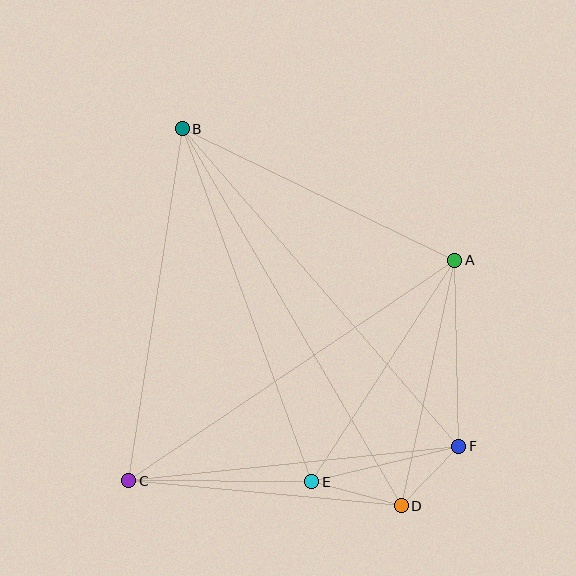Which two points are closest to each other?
Points D and F are closest to each other.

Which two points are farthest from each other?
Points B and D are farthest from each other.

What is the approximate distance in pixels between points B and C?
The distance between B and C is approximately 356 pixels.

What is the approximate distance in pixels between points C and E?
The distance between C and E is approximately 183 pixels.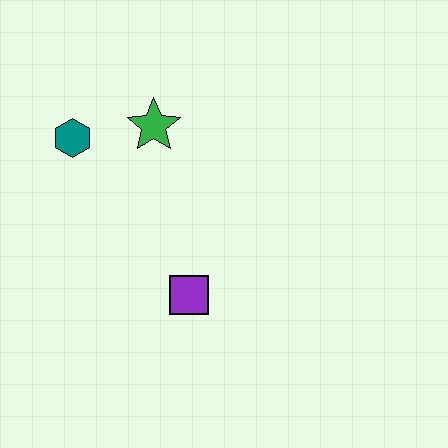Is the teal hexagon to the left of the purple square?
Yes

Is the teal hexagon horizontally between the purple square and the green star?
No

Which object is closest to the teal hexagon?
The green star is closest to the teal hexagon.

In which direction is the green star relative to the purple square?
The green star is above the purple square.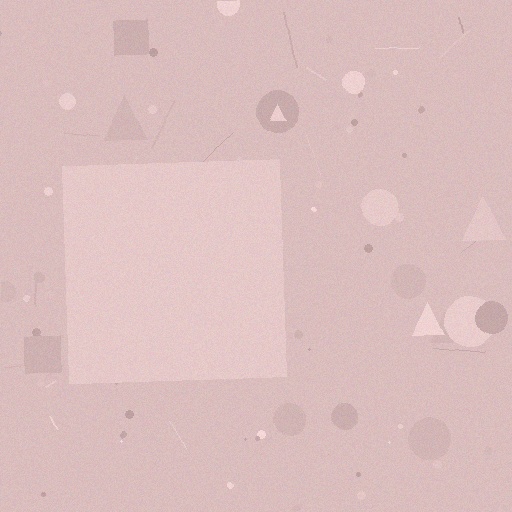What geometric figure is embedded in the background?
A square is embedded in the background.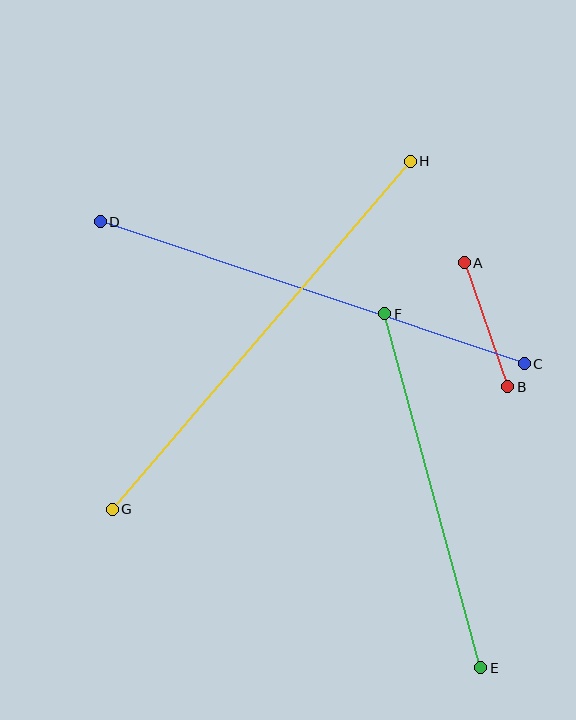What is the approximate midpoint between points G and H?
The midpoint is at approximately (261, 335) pixels.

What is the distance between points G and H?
The distance is approximately 459 pixels.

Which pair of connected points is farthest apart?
Points G and H are farthest apart.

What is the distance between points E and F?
The distance is approximately 367 pixels.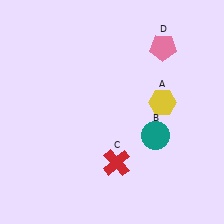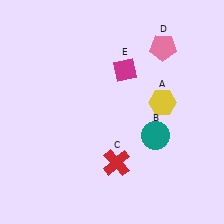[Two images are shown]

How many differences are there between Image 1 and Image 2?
There is 1 difference between the two images.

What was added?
A magenta diamond (E) was added in Image 2.